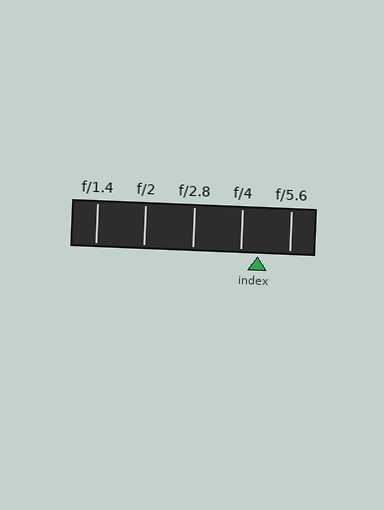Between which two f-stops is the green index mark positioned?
The index mark is between f/4 and f/5.6.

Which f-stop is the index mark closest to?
The index mark is closest to f/4.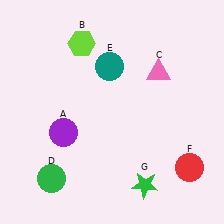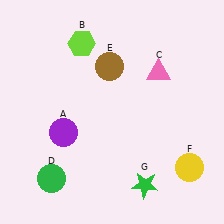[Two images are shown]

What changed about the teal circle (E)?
In Image 1, E is teal. In Image 2, it changed to brown.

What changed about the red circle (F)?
In Image 1, F is red. In Image 2, it changed to yellow.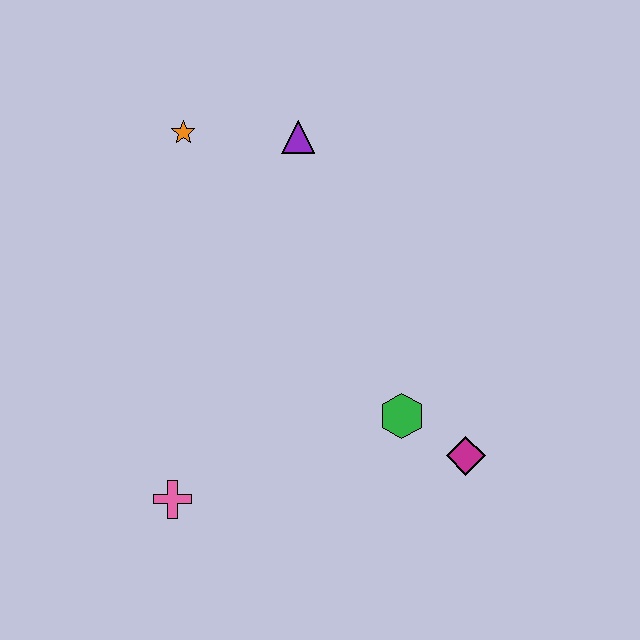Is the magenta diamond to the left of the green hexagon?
No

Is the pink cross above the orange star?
No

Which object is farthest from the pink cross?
The purple triangle is farthest from the pink cross.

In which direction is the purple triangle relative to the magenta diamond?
The purple triangle is above the magenta diamond.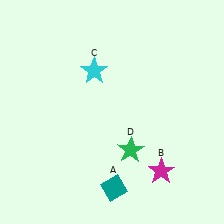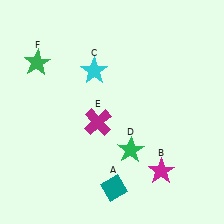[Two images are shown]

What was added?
A magenta cross (E), a green star (F) were added in Image 2.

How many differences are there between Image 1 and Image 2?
There are 2 differences between the two images.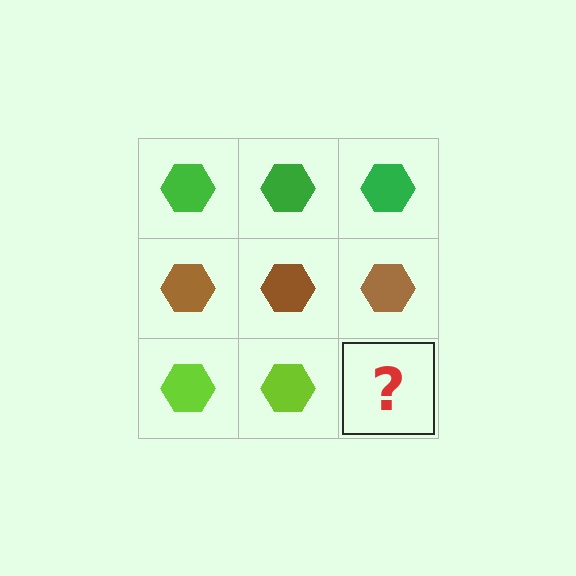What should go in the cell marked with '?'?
The missing cell should contain a lime hexagon.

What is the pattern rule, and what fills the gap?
The rule is that each row has a consistent color. The gap should be filled with a lime hexagon.